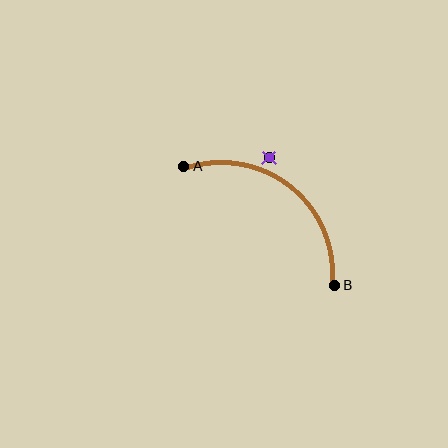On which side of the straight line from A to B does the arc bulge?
The arc bulges above and to the right of the straight line connecting A and B.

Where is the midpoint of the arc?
The arc midpoint is the point on the curve farthest from the straight line joining A and B. It sits above and to the right of that line.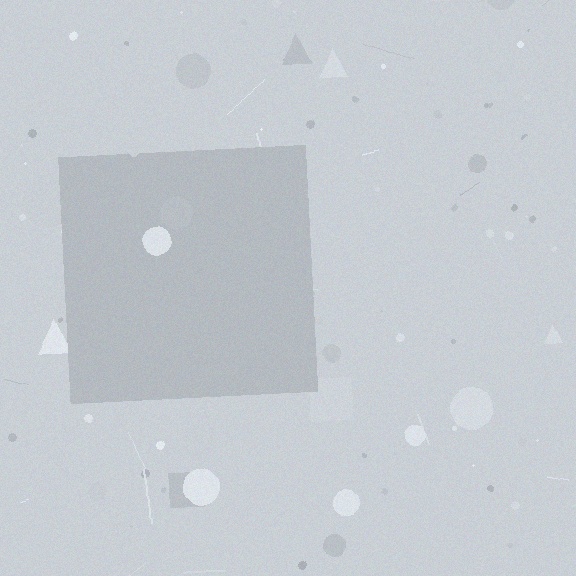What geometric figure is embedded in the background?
A square is embedded in the background.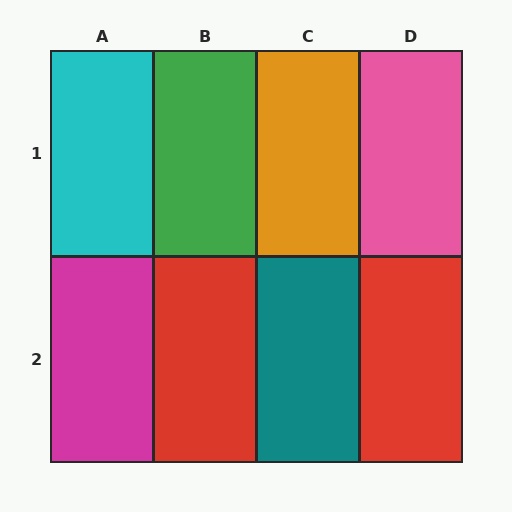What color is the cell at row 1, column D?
Pink.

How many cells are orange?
1 cell is orange.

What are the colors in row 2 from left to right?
Magenta, red, teal, red.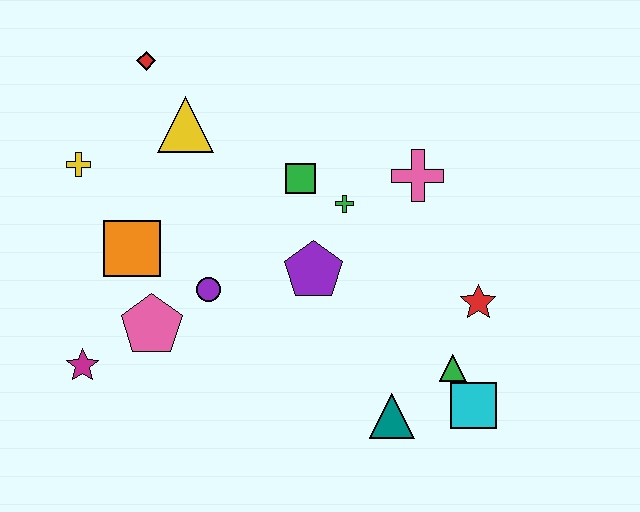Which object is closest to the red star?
The green triangle is closest to the red star.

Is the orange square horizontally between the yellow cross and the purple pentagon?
Yes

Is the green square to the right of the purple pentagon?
No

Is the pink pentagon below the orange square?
Yes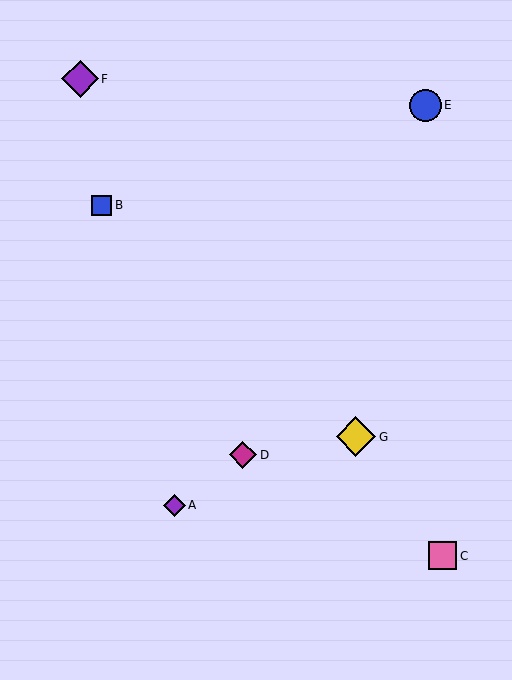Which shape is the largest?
The yellow diamond (labeled G) is the largest.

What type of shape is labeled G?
Shape G is a yellow diamond.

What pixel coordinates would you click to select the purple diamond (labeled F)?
Click at (80, 79) to select the purple diamond F.